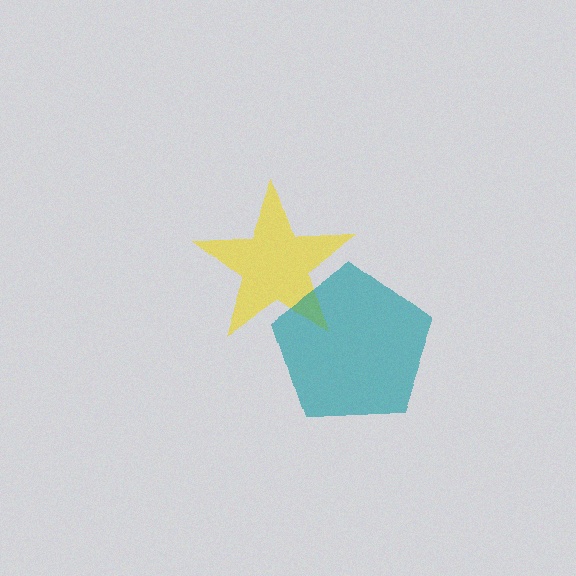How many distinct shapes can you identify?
There are 2 distinct shapes: a yellow star, a teal pentagon.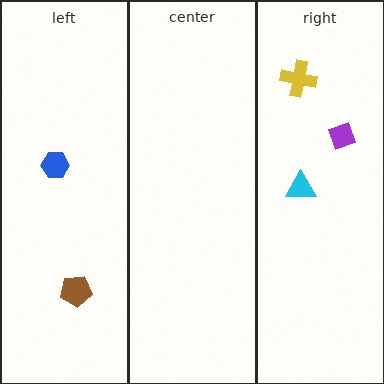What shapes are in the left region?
The blue hexagon, the brown pentagon.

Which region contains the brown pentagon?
The left region.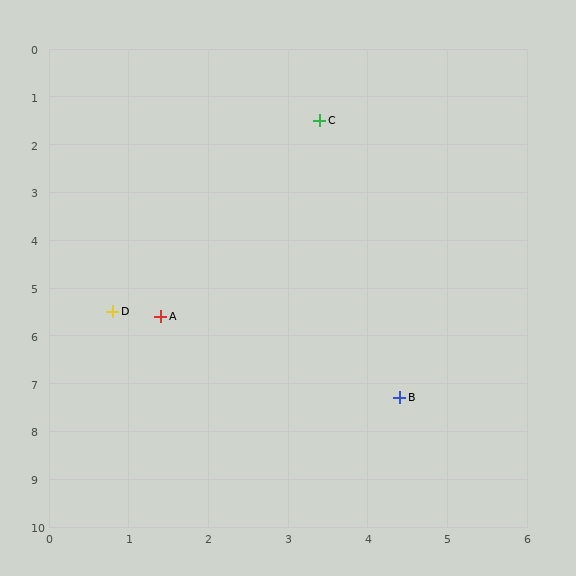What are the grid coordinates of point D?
Point D is at approximately (0.8, 5.5).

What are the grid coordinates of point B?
Point B is at approximately (4.4, 7.3).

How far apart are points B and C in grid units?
Points B and C are about 5.9 grid units apart.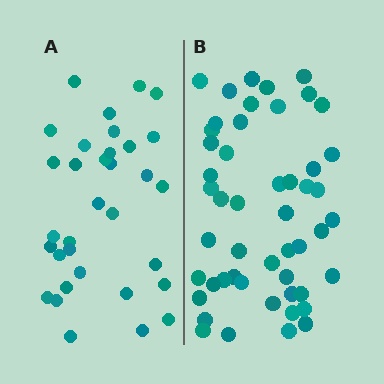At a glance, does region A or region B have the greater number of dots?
Region B (the right region) has more dots.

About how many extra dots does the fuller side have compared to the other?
Region B has approximately 15 more dots than region A.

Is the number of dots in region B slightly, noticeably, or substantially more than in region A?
Region B has substantially more. The ratio is roughly 1.5 to 1.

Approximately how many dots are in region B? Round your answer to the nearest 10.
About 50 dots.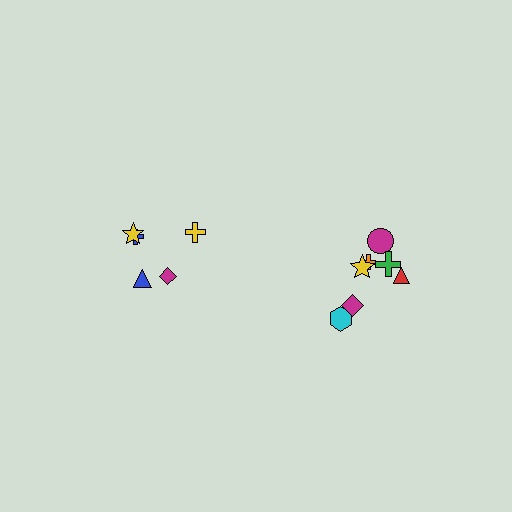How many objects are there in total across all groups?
There are 12 objects.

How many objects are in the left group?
There are 5 objects.